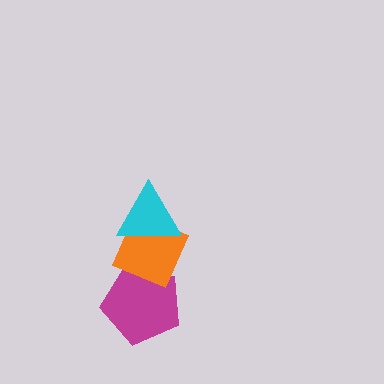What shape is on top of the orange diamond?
The cyan triangle is on top of the orange diamond.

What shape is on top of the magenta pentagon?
The orange diamond is on top of the magenta pentagon.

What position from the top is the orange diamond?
The orange diamond is 2nd from the top.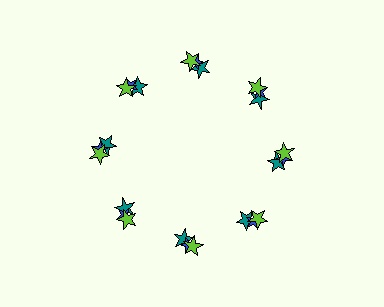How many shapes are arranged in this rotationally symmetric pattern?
There are 24 shapes, arranged in 8 groups of 3.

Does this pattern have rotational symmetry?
Yes, this pattern has 8-fold rotational symmetry. It looks the same after rotating 45 degrees around the center.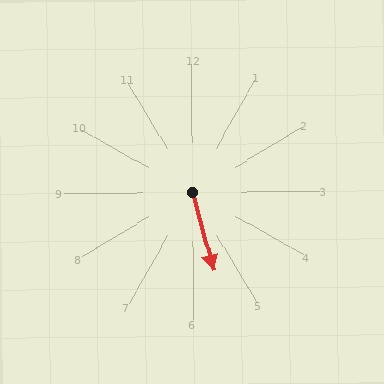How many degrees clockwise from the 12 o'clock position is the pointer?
Approximately 166 degrees.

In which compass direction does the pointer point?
South.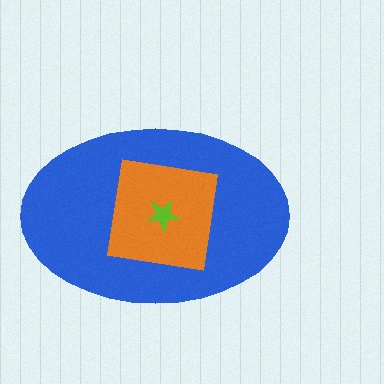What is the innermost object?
The lime star.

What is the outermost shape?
The blue ellipse.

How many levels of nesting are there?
3.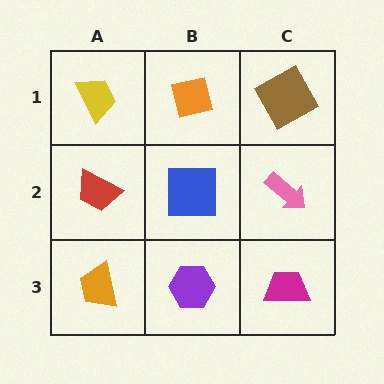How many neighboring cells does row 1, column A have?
2.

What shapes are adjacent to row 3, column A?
A red trapezoid (row 2, column A), a purple hexagon (row 3, column B).